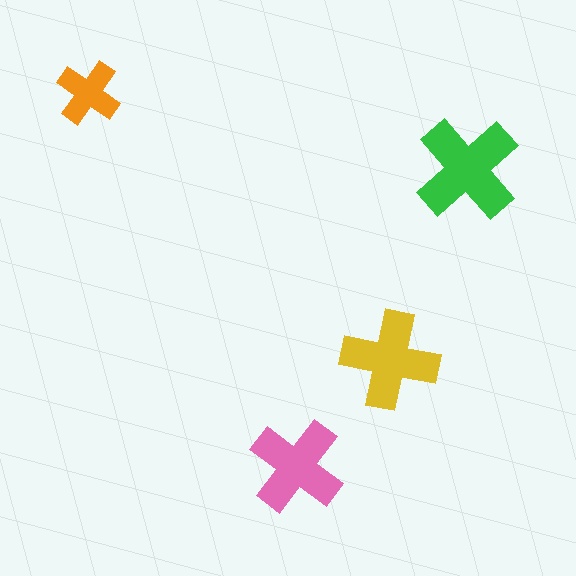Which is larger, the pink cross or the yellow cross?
The yellow one.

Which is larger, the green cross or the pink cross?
The green one.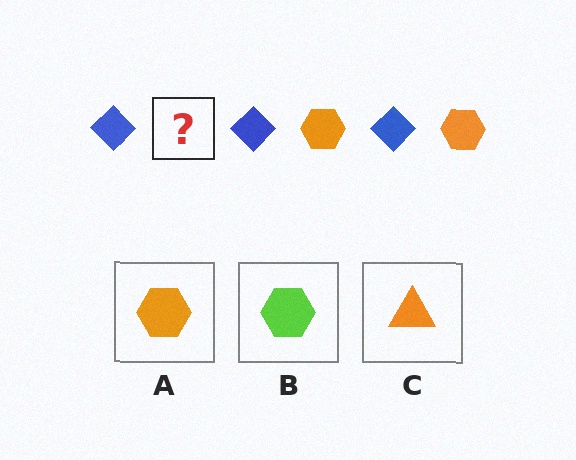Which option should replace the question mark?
Option A.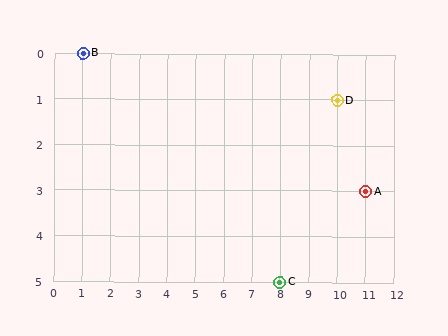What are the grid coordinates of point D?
Point D is at grid coordinates (10, 1).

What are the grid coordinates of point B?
Point B is at grid coordinates (1, 0).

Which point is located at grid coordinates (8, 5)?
Point C is at (8, 5).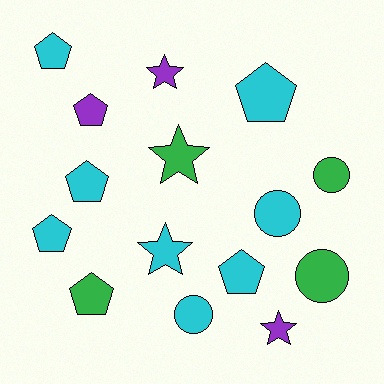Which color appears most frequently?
Cyan, with 8 objects.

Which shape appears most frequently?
Pentagon, with 7 objects.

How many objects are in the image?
There are 15 objects.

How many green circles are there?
There are 2 green circles.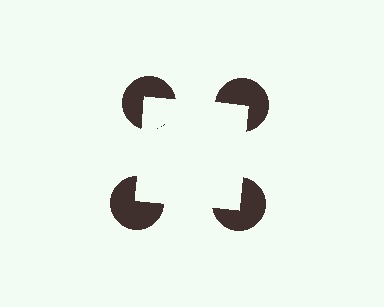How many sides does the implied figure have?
4 sides.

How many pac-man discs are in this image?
There are 4 — one at each vertex of the illusory square.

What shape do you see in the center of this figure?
An illusory square — its edges are inferred from the aligned wedge cuts in the pac-man discs, not physically drawn.